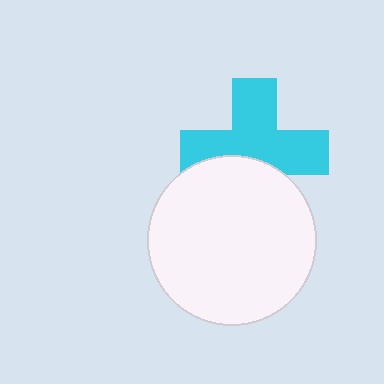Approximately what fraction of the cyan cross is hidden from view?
Roughly 33% of the cyan cross is hidden behind the white circle.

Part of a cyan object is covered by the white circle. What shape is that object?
It is a cross.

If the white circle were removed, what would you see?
You would see the complete cyan cross.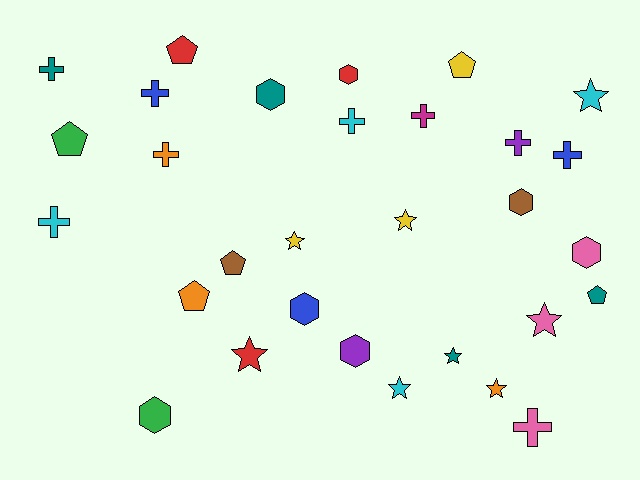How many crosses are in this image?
There are 9 crosses.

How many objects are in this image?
There are 30 objects.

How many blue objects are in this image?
There are 3 blue objects.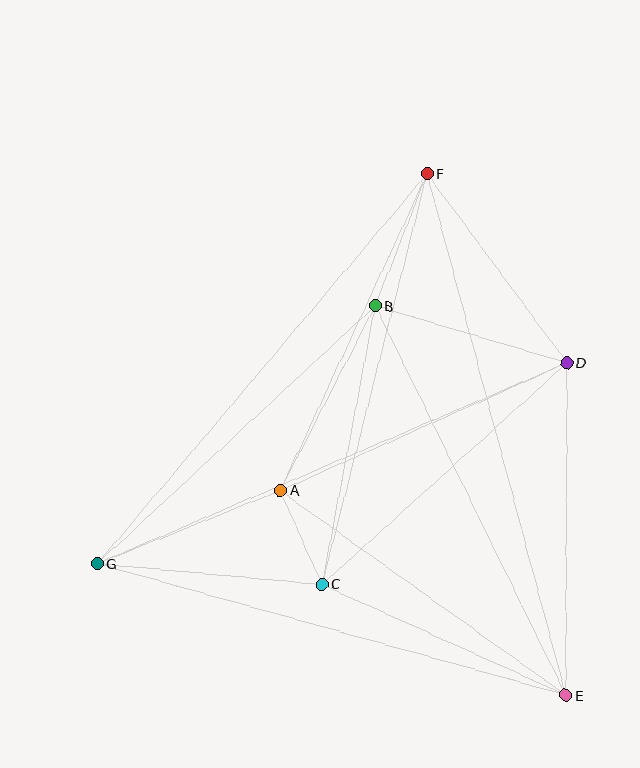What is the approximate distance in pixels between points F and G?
The distance between F and G is approximately 511 pixels.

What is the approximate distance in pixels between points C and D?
The distance between C and D is approximately 330 pixels.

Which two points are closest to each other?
Points A and C are closest to each other.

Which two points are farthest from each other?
Points E and F are farthest from each other.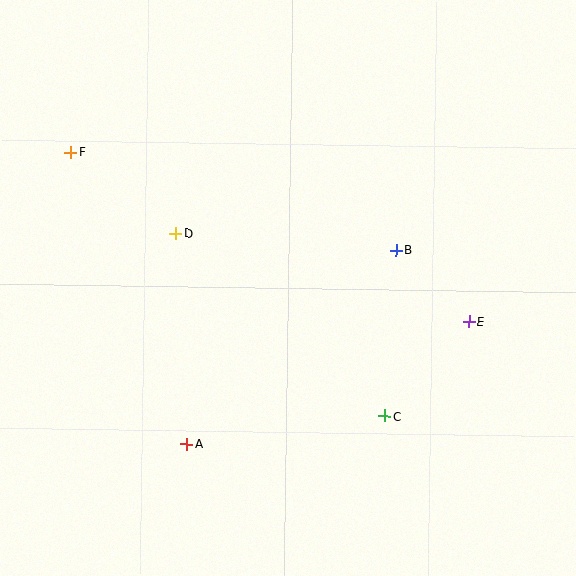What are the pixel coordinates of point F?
Point F is at (71, 152).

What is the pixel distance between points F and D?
The distance between F and D is 133 pixels.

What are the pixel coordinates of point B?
Point B is at (396, 250).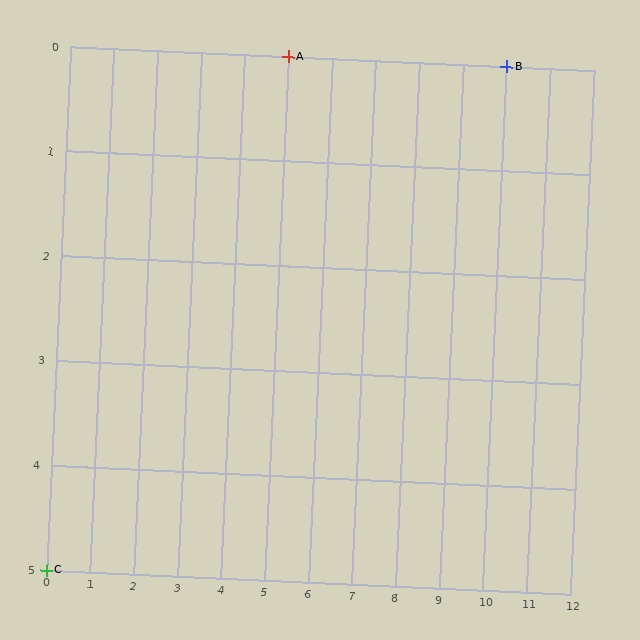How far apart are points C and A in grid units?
Points C and A are 5 columns and 5 rows apart (about 7.1 grid units diagonally).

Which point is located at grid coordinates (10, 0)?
Point B is at (10, 0).